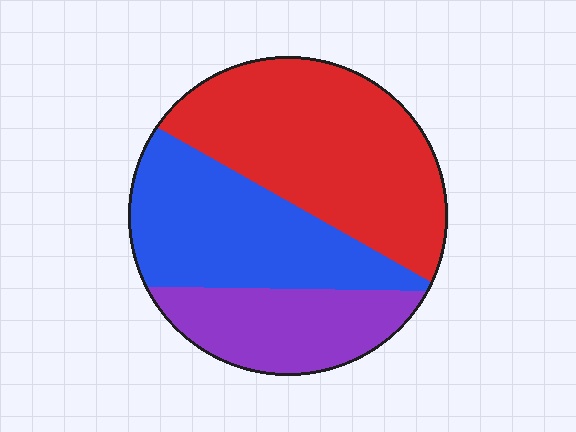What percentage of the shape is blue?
Blue covers roughly 35% of the shape.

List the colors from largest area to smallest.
From largest to smallest: red, blue, purple.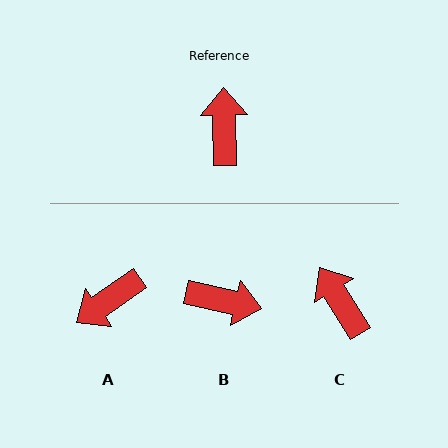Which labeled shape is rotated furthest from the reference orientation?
A, about 123 degrees away.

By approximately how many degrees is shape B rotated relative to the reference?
Approximately 104 degrees clockwise.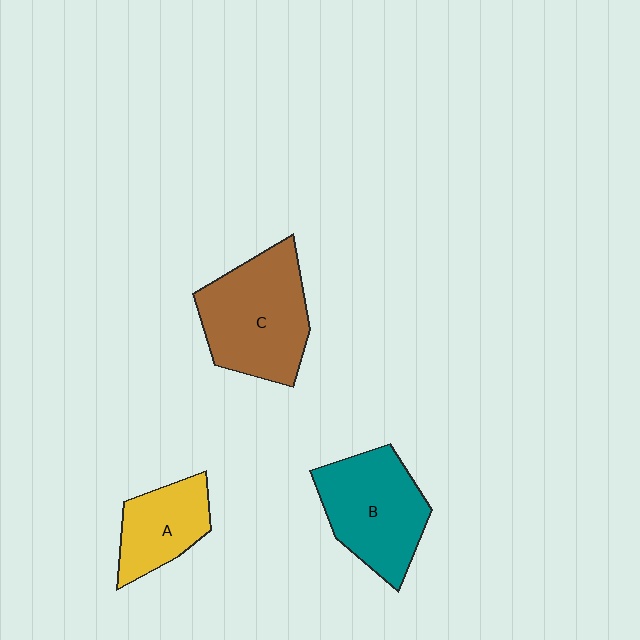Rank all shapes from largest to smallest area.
From largest to smallest: C (brown), B (teal), A (yellow).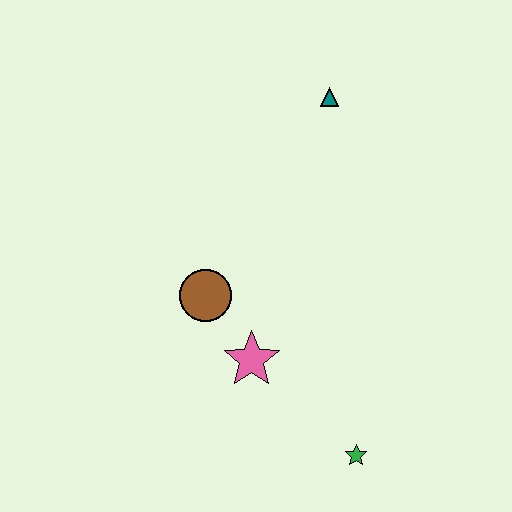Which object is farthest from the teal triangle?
The green star is farthest from the teal triangle.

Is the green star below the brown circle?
Yes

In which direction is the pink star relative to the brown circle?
The pink star is below the brown circle.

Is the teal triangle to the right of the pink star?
Yes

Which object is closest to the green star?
The pink star is closest to the green star.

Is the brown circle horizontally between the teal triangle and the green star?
No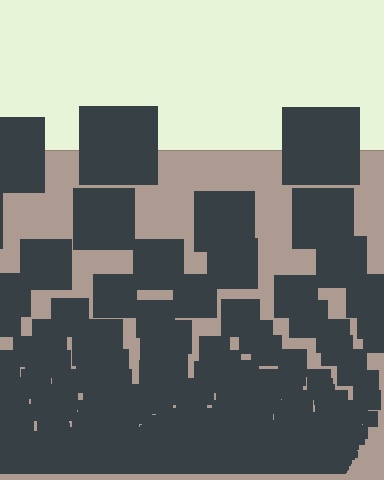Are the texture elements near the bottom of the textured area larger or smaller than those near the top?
Smaller. The gradient is inverted — elements near the bottom are smaller and denser.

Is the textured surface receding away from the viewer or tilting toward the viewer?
The surface appears to tilt toward the viewer. Texture elements get larger and sparser toward the top.